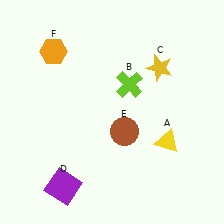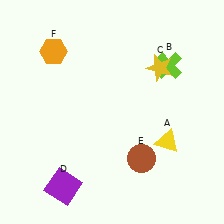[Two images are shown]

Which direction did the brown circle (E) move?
The brown circle (E) moved down.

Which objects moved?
The objects that moved are: the lime cross (B), the brown circle (E).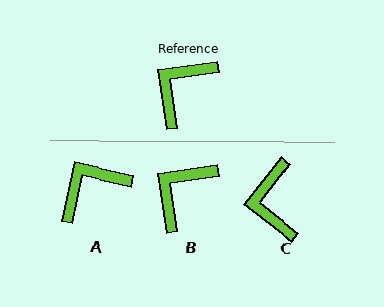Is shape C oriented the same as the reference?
No, it is off by about 44 degrees.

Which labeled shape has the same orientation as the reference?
B.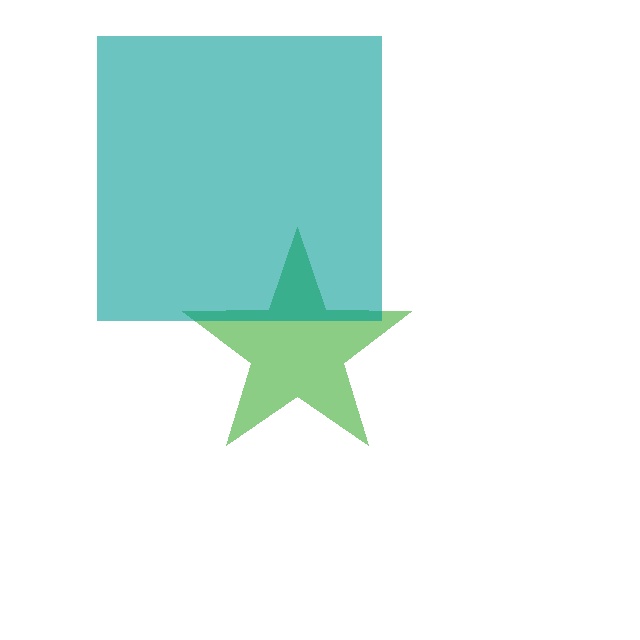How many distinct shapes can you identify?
There are 2 distinct shapes: a green star, a teal square.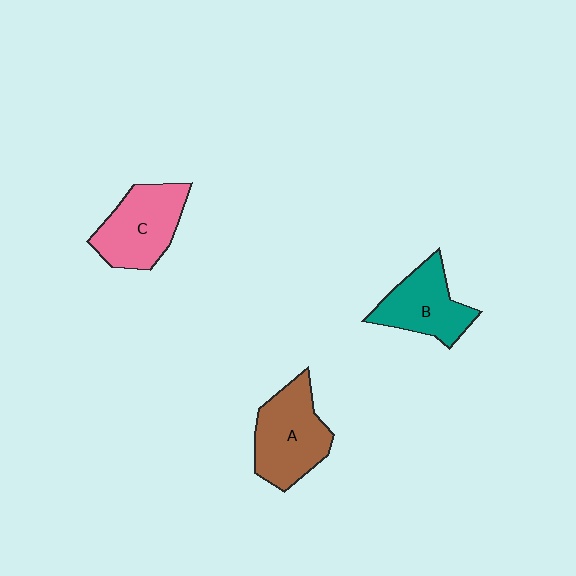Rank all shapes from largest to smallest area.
From largest to smallest: A (brown), C (pink), B (teal).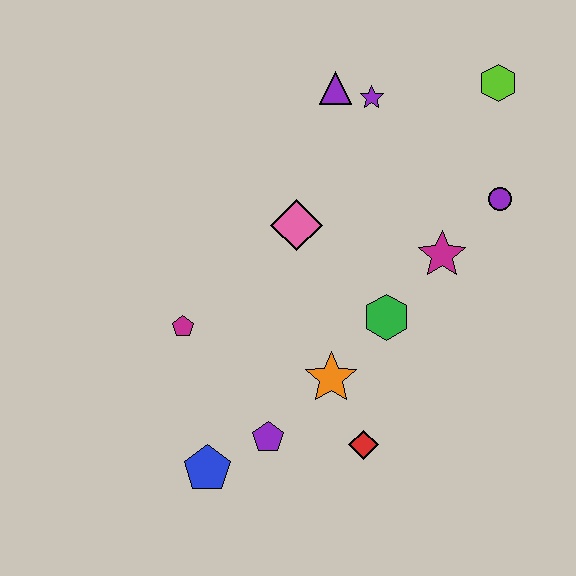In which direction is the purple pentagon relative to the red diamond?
The purple pentagon is to the left of the red diamond.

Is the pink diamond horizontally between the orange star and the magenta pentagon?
Yes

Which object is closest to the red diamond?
The orange star is closest to the red diamond.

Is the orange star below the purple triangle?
Yes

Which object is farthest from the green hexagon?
The lime hexagon is farthest from the green hexagon.